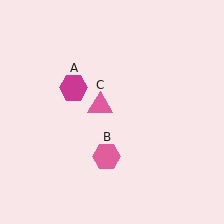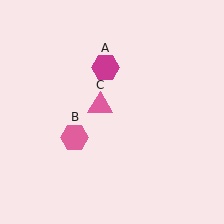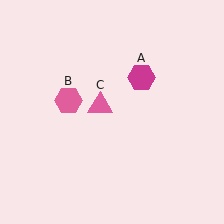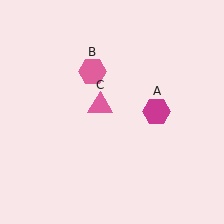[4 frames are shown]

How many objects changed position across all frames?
2 objects changed position: magenta hexagon (object A), pink hexagon (object B).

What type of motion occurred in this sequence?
The magenta hexagon (object A), pink hexagon (object B) rotated clockwise around the center of the scene.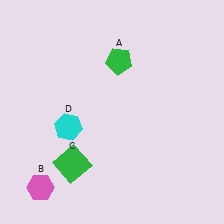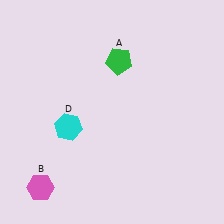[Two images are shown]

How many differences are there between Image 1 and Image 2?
There is 1 difference between the two images.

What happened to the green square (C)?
The green square (C) was removed in Image 2. It was in the bottom-left area of Image 1.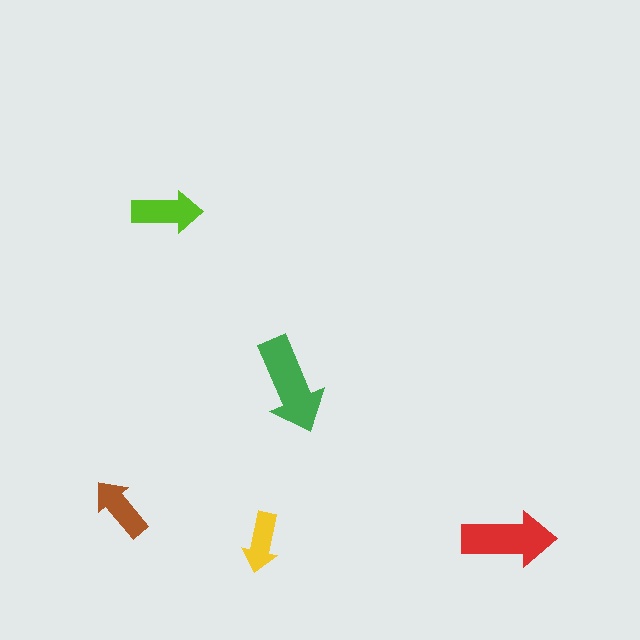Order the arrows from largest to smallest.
the green one, the red one, the lime one, the brown one, the yellow one.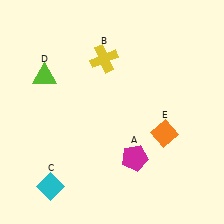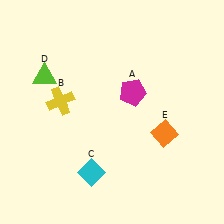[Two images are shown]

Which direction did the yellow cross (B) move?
The yellow cross (B) moved left.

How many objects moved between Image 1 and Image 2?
3 objects moved between the two images.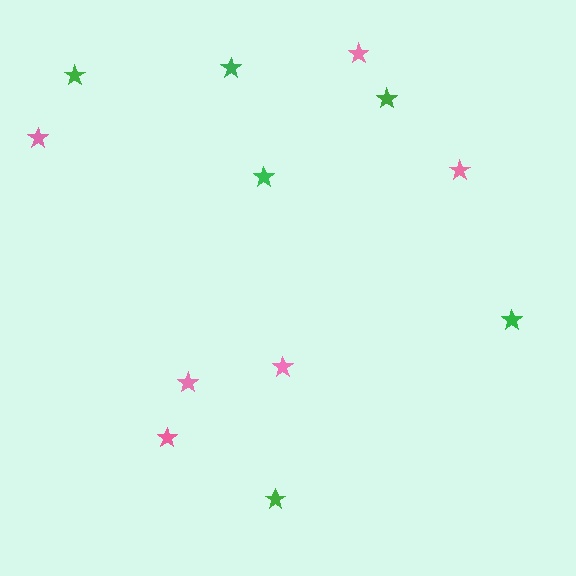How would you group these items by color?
There are 2 groups: one group of pink stars (6) and one group of green stars (6).